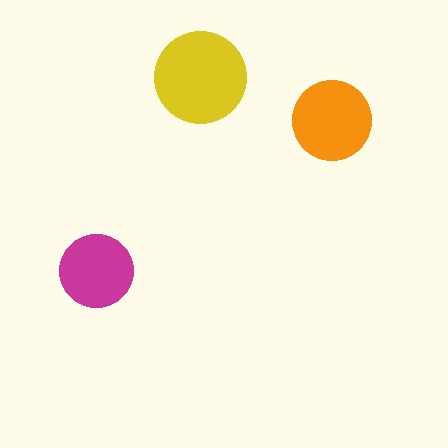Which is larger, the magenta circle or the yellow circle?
The yellow one.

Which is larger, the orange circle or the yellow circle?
The yellow one.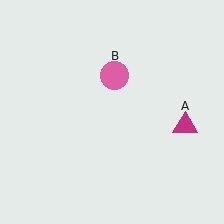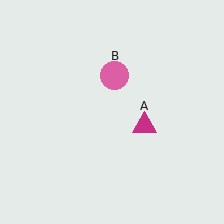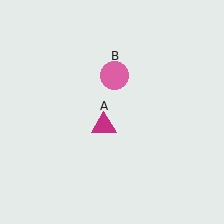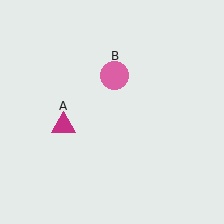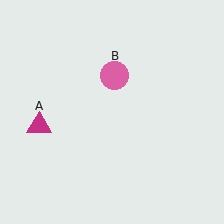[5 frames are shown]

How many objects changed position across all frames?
1 object changed position: magenta triangle (object A).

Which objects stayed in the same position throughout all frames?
Pink circle (object B) remained stationary.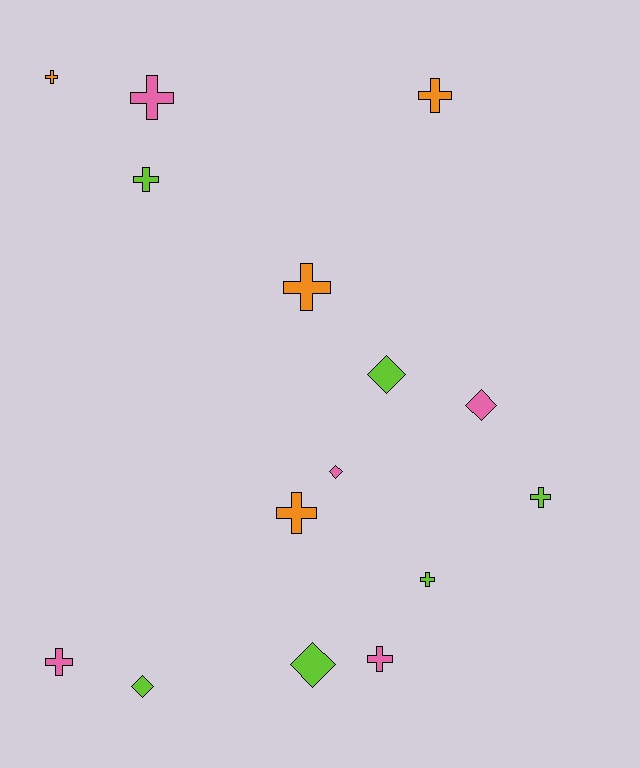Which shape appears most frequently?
Cross, with 10 objects.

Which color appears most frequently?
Lime, with 6 objects.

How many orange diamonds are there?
There are no orange diamonds.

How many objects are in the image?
There are 15 objects.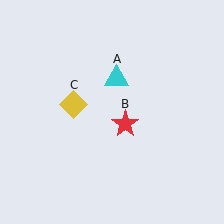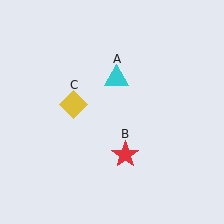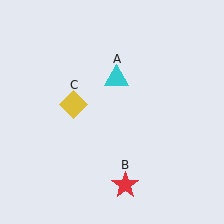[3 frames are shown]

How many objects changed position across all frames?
1 object changed position: red star (object B).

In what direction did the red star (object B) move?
The red star (object B) moved down.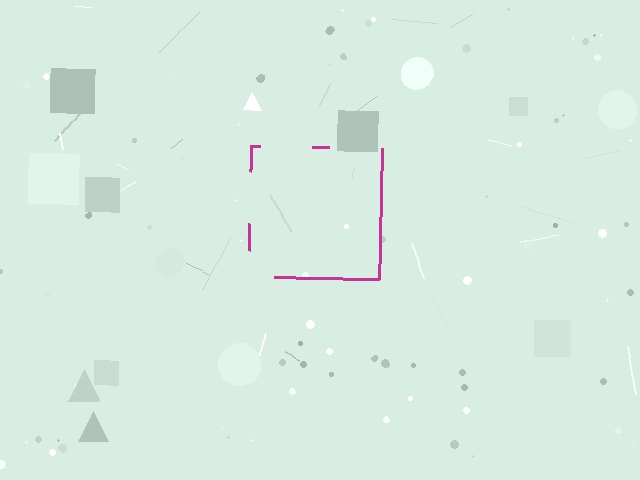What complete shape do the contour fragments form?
The contour fragments form a square.